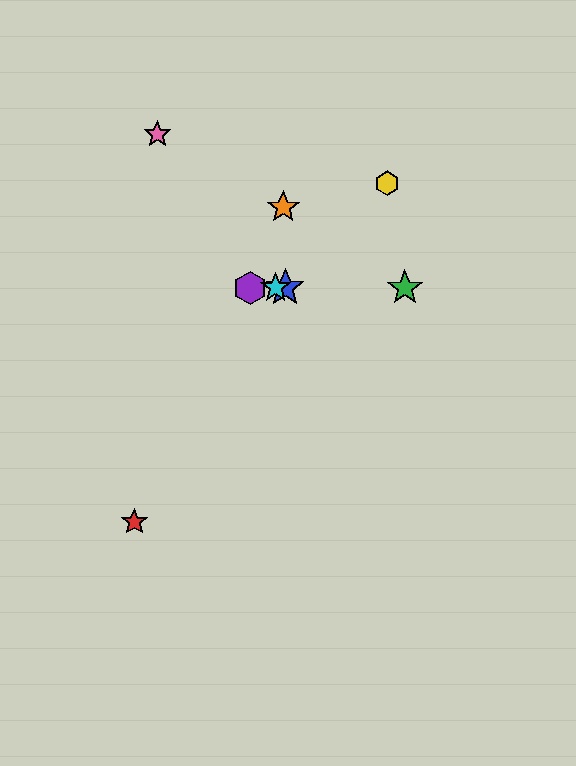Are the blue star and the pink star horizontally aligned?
No, the blue star is at y≈288 and the pink star is at y≈134.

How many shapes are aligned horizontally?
4 shapes (the blue star, the green star, the purple hexagon, the cyan star) are aligned horizontally.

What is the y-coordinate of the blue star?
The blue star is at y≈288.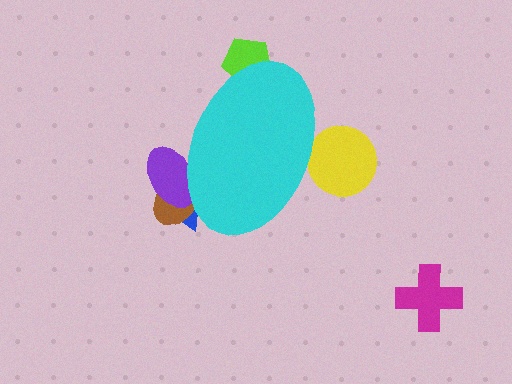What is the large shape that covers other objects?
A cyan ellipse.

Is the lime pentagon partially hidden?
Yes, the lime pentagon is partially hidden behind the cyan ellipse.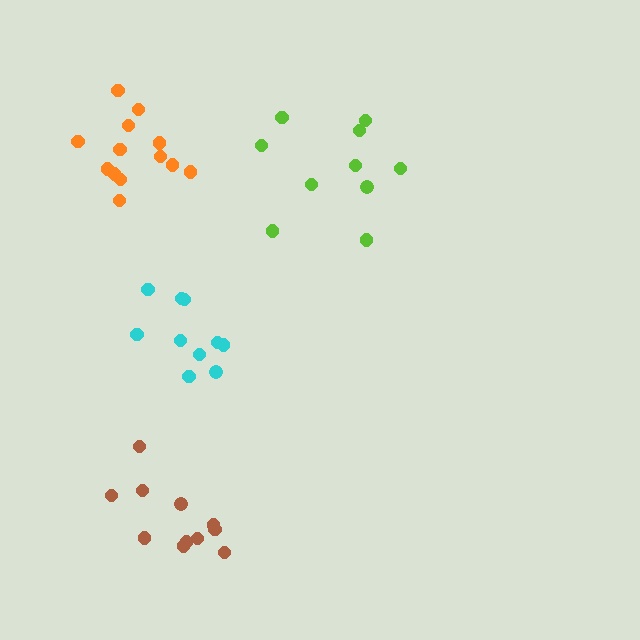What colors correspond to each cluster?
The clusters are colored: orange, cyan, brown, lime.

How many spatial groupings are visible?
There are 4 spatial groupings.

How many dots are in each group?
Group 1: 13 dots, Group 2: 10 dots, Group 3: 11 dots, Group 4: 10 dots (44 total).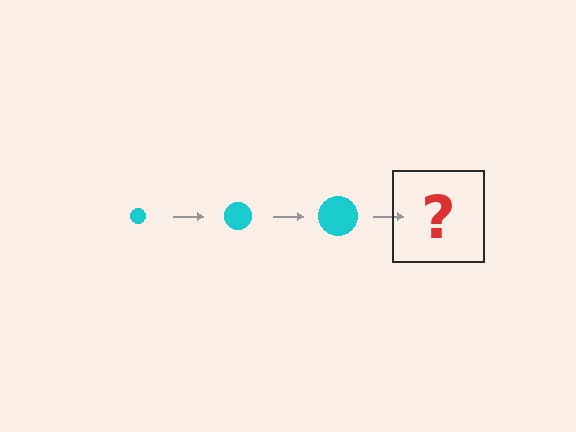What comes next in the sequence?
The next element should be a cyan circle, larger than the previous one.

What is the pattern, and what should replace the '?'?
The pattern is that the circle gets progressively larger each step. The '?' should be a cyan circle, larger than the previous one.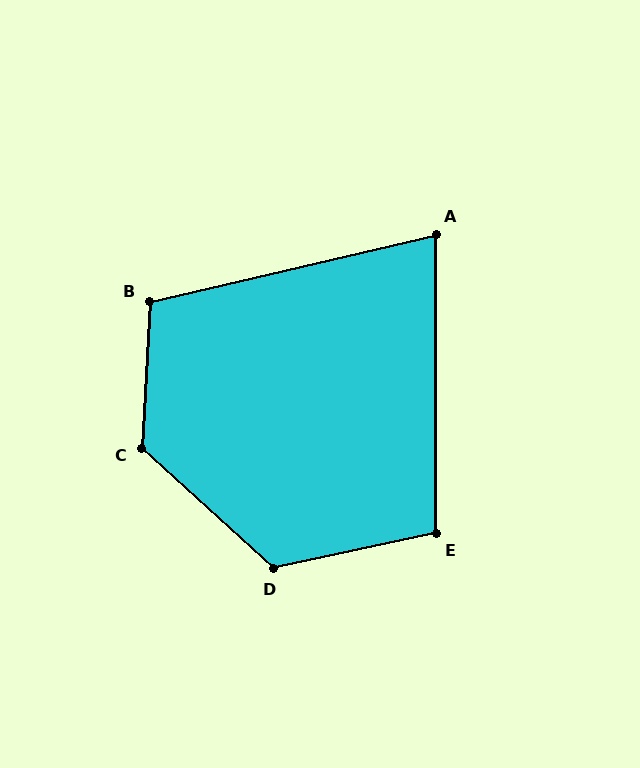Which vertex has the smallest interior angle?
A, at approximately 77 degrees.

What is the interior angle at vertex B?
Approximately 106 degrees (obtuse).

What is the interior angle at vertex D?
Approximately 126 degrees (obtuse).